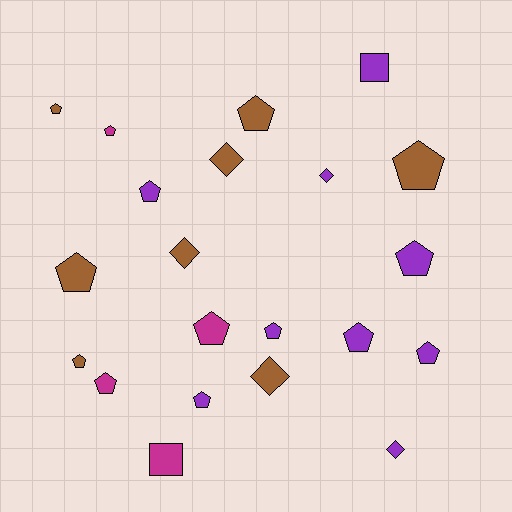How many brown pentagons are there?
There are 5 brown pentagons.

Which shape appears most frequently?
Pentagon, with 14 objects.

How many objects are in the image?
There are 21 objects.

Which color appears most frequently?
Purple, with 9 objects.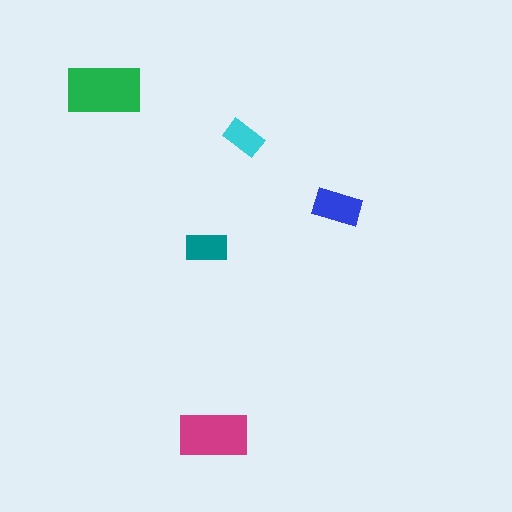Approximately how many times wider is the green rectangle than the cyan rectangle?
About 2 times wider.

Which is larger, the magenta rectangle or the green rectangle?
The green one.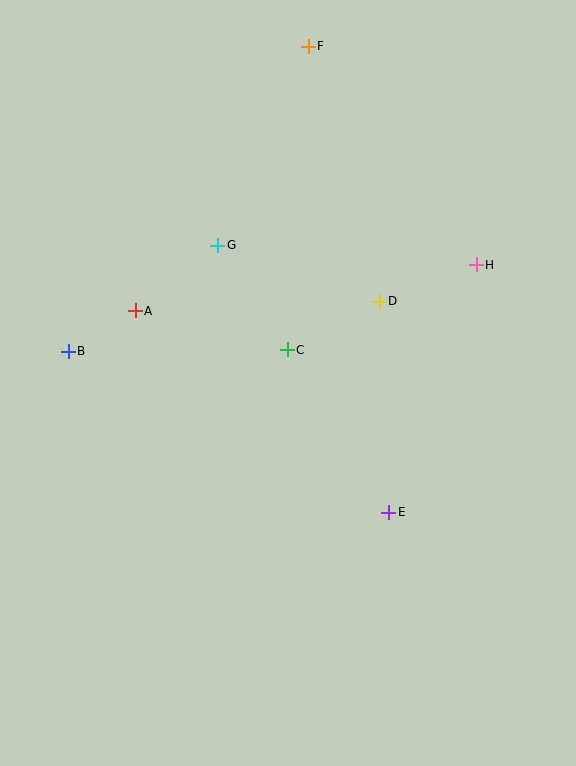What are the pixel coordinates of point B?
Point B is at (68, 351).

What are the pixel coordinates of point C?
Point C is at (287, 350).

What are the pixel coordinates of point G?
Point G is at (218, 245).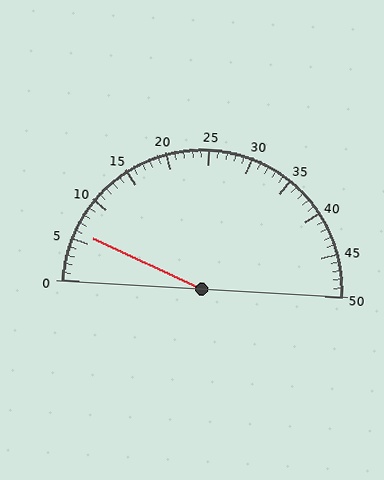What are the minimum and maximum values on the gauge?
The gauge ranges from 0 to 50.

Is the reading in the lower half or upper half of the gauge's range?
The reading is in the lower half of the range (0 to 50).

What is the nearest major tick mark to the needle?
The nearest major tick mark is 5.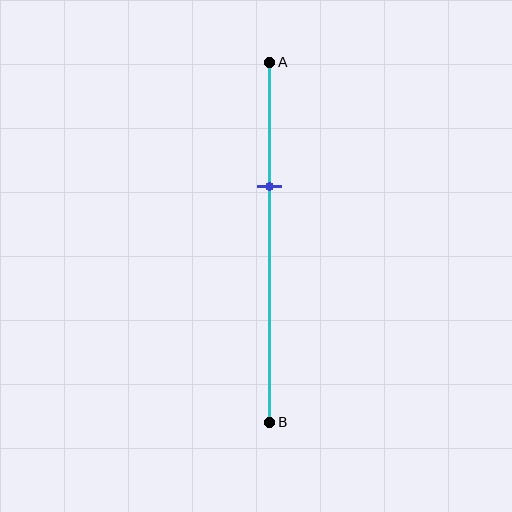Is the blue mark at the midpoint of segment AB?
No, the mark is at about 35% from A, not at the 50% midpoint.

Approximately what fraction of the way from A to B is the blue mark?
The blue mark is approximately 35% of the way from A to B.